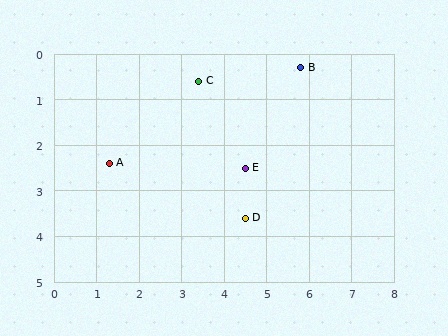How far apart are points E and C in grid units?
Points E and C are about 2.2 grid units apart.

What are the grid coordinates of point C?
Point C is at approximately (3.4, 0.6).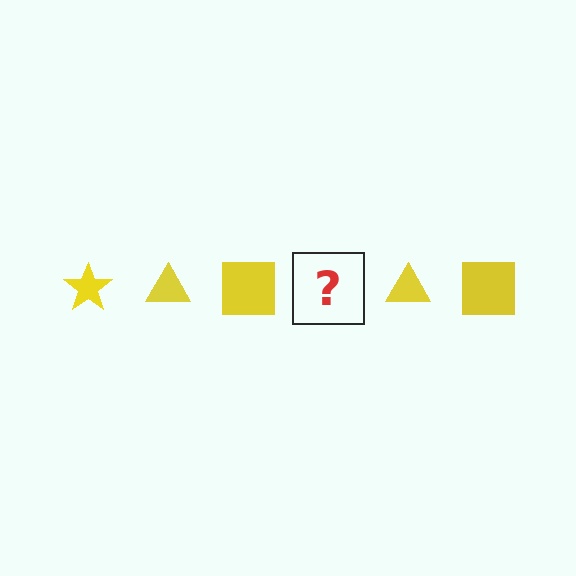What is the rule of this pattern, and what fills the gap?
The rule is that the pattern cycles through star, triangle, square shapes in yellow. The gap should be filled with a yellow star.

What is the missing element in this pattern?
The missing element is a yellow star.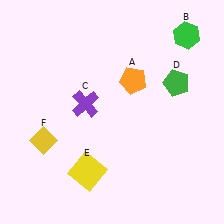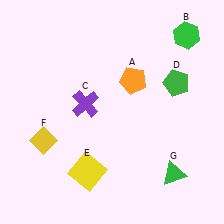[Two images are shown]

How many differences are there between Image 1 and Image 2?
There is 1 difference between the two images.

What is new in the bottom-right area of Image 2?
A green triangle (G) was added in the bottom-right area of Image 2.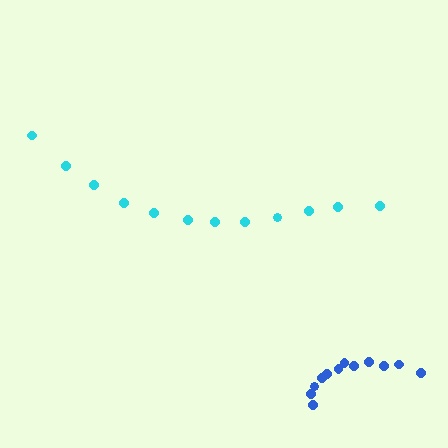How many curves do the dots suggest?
There are 2 distinct paths.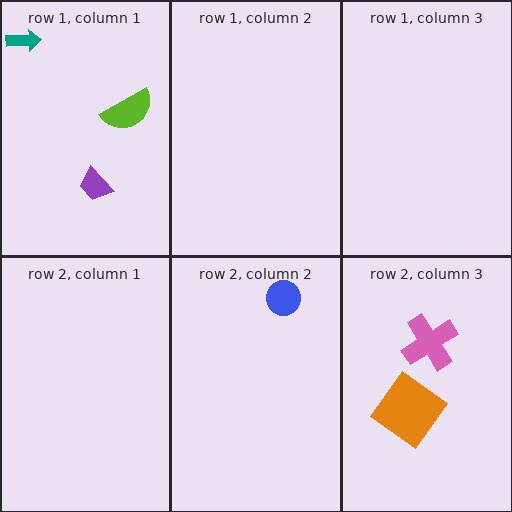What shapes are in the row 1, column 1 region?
The teal arrow, the lime semicircle, the purple trapezoid.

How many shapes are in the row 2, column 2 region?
1.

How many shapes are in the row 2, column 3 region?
2.